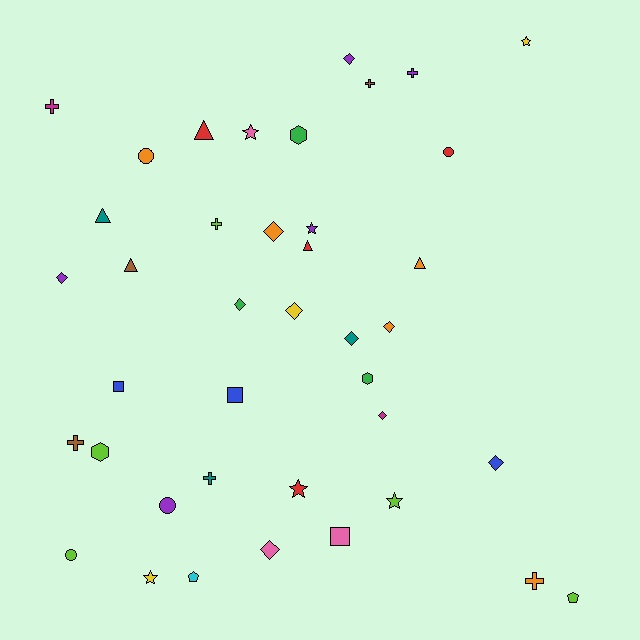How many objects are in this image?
There are 40 objects.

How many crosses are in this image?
There are 7 crosses.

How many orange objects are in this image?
There are 5 orange objects.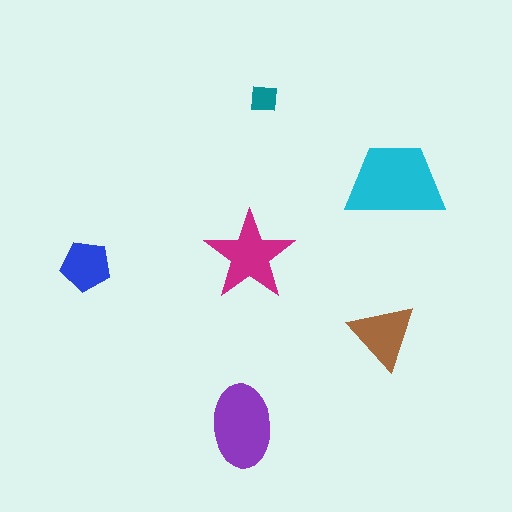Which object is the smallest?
The teal square.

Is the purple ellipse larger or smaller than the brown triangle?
Larger.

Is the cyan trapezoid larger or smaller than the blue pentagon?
Larger.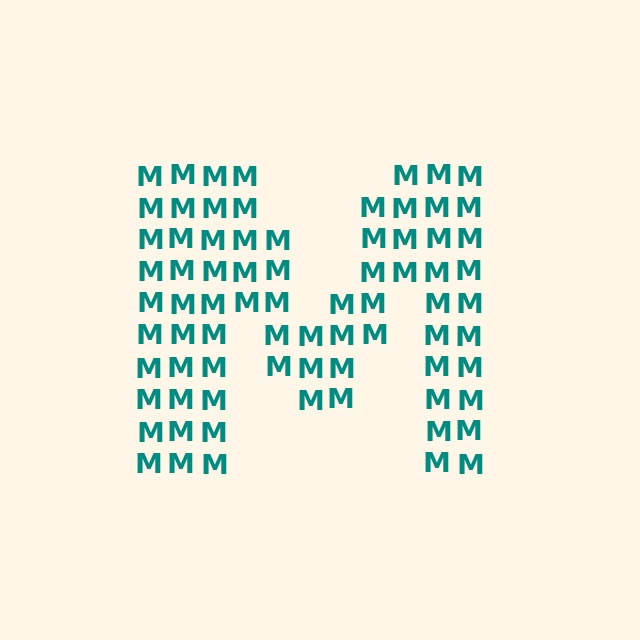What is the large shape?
The large shape is the letter M.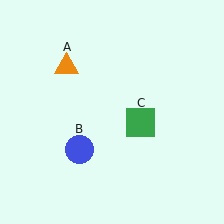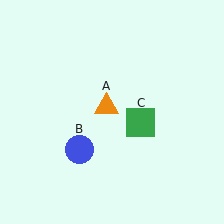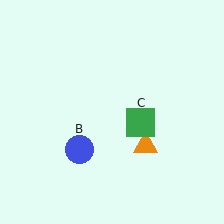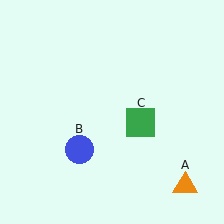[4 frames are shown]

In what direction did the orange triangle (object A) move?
The orange triangle (object A) moved down and to the right.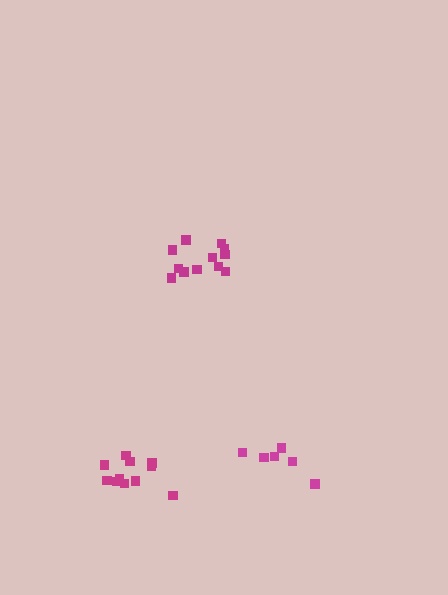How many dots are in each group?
Group 1: 11 dots, Group 2: 6 dots, Group 3: 12 dots (29 total).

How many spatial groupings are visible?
There are 3 spatial groupings.